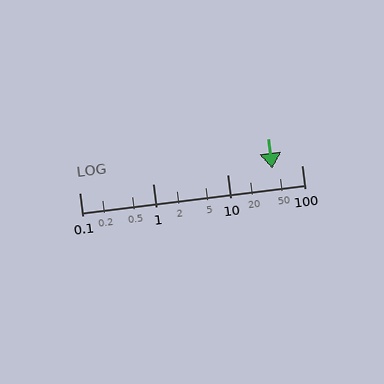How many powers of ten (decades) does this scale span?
The scale spans 3 decades, from 0.1 to 100.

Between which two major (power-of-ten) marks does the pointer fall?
The pointer is between 10 and 100.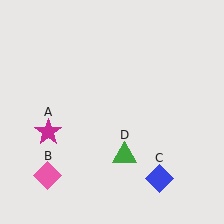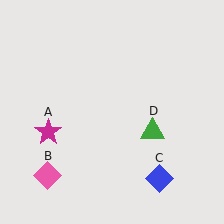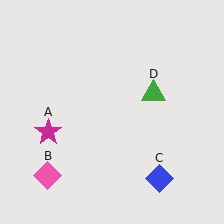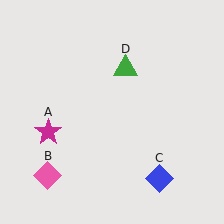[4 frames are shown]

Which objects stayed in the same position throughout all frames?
Magenta star (object A) and pink diamond (object B) and blue diamond (object C) remained stationary.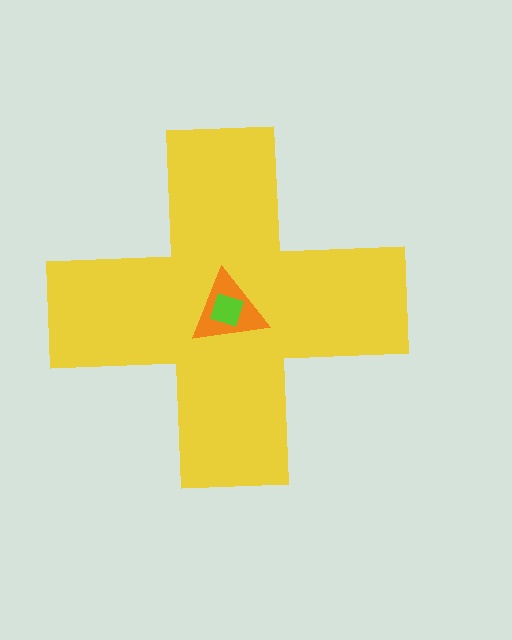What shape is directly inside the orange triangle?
The lime diamond.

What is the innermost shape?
The lime diamond.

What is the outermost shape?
The yellow cross.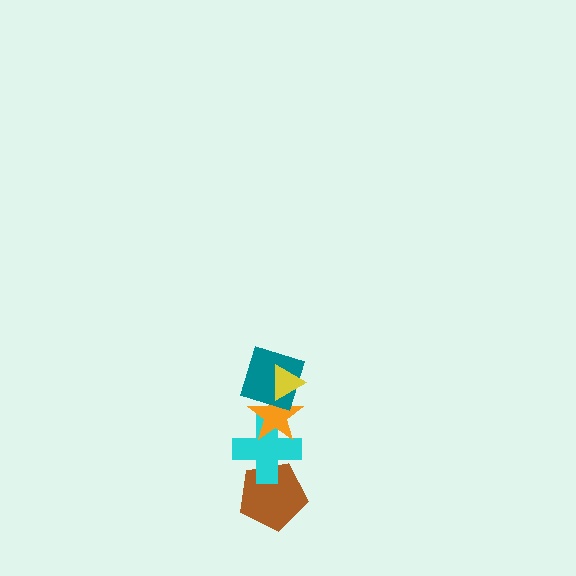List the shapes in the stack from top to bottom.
From top to bottom: the yellow triangle, the teal square, the orange star, the cyan cross, the brown pentagon.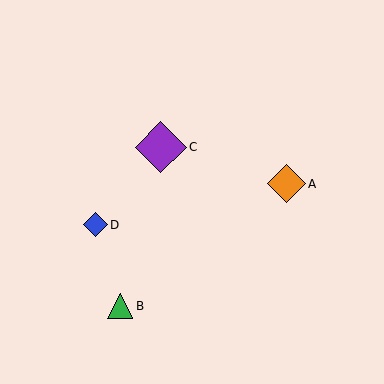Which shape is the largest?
The purple diamond (labeled C) is the largest.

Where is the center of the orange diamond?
The center of the orange diamond is at (286, 184).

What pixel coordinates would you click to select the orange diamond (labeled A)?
Click at (286, 184) to select the orange diamond A.